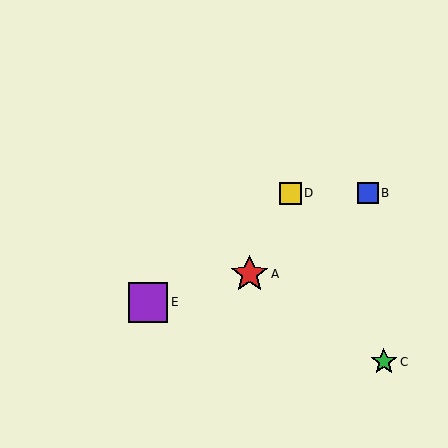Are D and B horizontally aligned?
Yes, both are at y≈193.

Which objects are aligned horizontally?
Objects B, D are aligned horizontally.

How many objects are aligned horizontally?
2 objects (B, D) are aligned horizontally.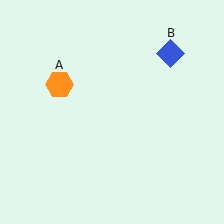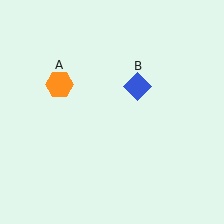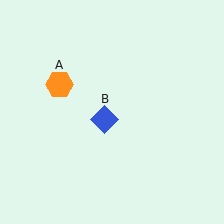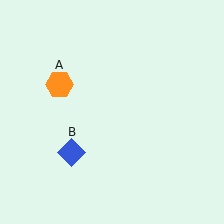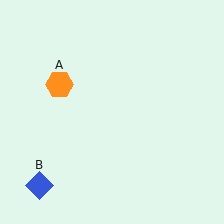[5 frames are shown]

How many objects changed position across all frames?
1 object changed position: blue diamond (object B).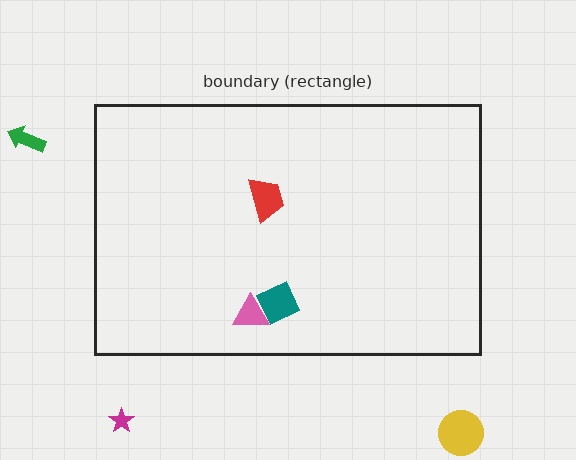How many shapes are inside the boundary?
3 inside, 3 outside.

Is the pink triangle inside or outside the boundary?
Inside.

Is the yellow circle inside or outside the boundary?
Outside.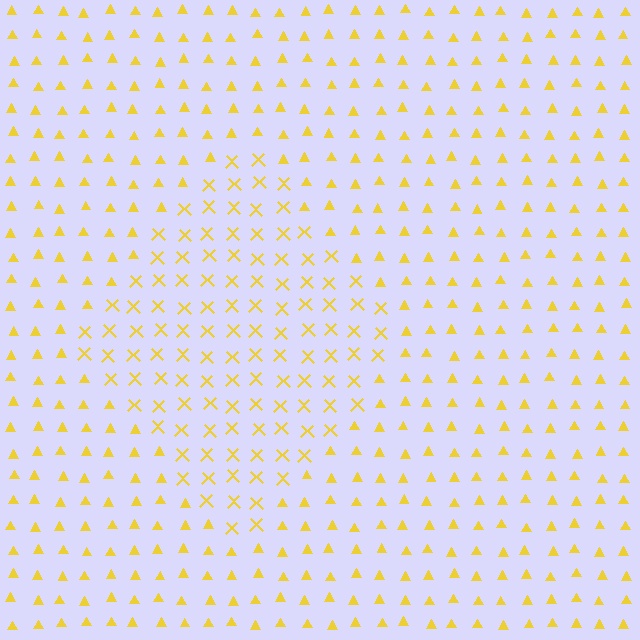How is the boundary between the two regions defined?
The boundary is defined by a change in element shape: X marks inside vs. triangles outside. All elements share the same color and spacing.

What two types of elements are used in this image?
The image uses X marks inside the diamond region and triangles outside it.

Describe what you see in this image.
The image is filled with small yellow elements arranged in a uniform grid. A diamond-shaped region contains X marks, while the surrounding area contains triangles. The boundary is defined purely by the change in element shape.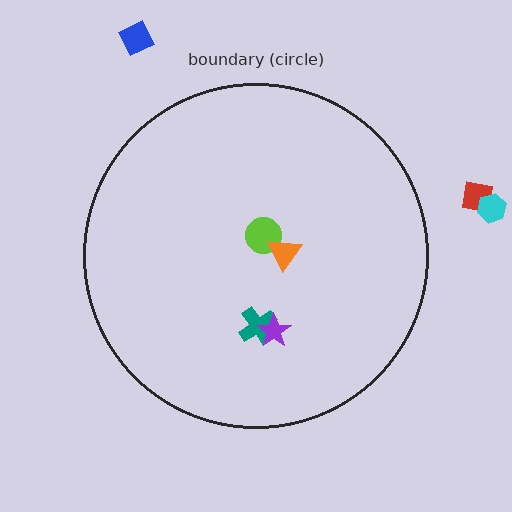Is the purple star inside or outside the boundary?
Inside.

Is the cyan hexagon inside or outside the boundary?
Outside.